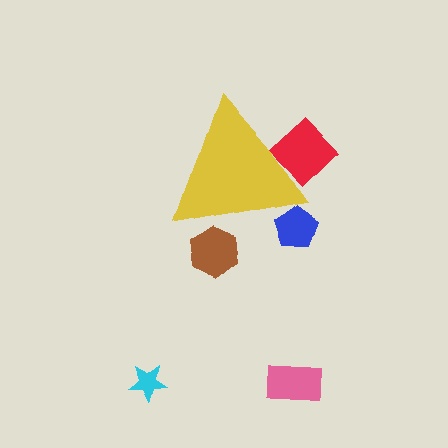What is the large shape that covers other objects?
A yellow triangle.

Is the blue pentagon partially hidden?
Yes, the blue pentagon is partially hidden behind the yellow triangle.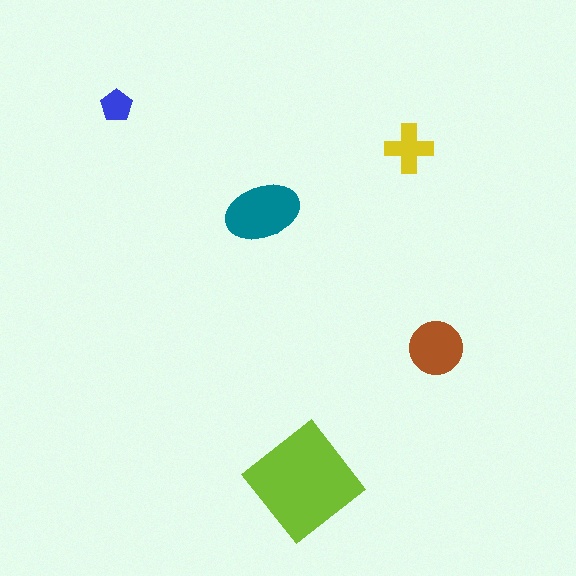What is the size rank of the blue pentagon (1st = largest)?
5th.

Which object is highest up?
The blue pentagon is topmost.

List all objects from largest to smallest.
The lime diamond, the teal ellipse, the brown circle, the yellow cross, the blue pentagon.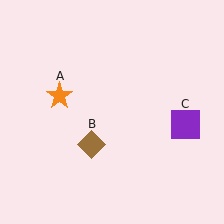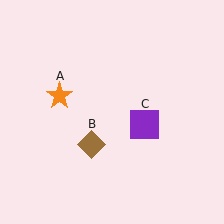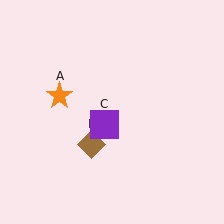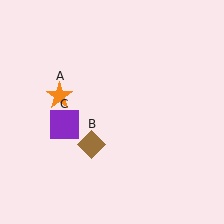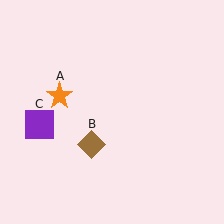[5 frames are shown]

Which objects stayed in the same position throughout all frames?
Orange star (object A) and brown diamond (object B) remained stationary.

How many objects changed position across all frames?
1 object changed position: purple square (object C).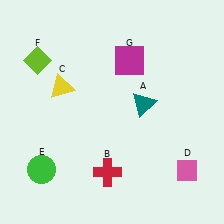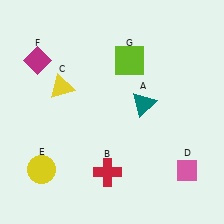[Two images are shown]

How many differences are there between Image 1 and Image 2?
There are 3 differences between the two images.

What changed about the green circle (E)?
In Image 1, E is green. In Image 2, it changed to yellow.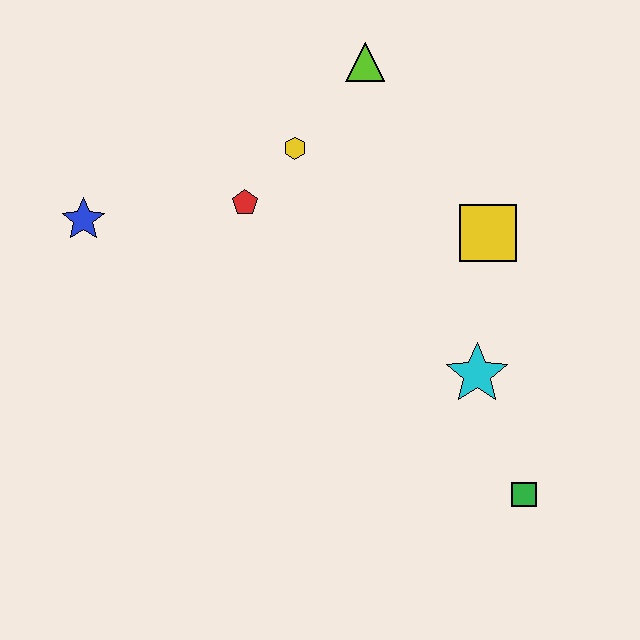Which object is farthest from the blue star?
The green square is farthest from the blue star.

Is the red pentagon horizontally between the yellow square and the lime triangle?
No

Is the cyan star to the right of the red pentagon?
Yes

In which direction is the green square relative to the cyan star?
The green square is below the cyan star.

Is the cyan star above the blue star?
No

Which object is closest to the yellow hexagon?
The red pentagon is closest to the yellow hexagon.